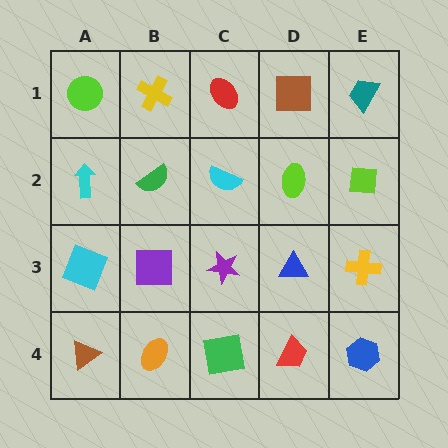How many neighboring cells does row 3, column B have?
4.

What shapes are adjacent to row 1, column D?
A lime ellipse (row 2, column D), a red ellipse (row 1, column C), a teal trapezoid (row 1, column E).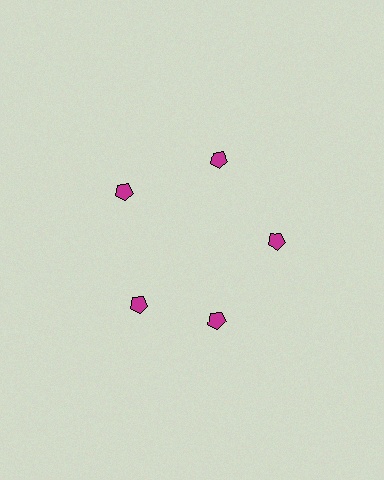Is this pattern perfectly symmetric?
No. The 5 magenta pentagons are arranged in a ring, but one element near the 8 o'clock position is rotated out of alignment along the ring, breaking the 5-fold rotational symmetry.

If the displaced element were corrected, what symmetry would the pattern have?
It would have 5-fold rotational symmetry — the pattern would map onto itself every 72 degrees.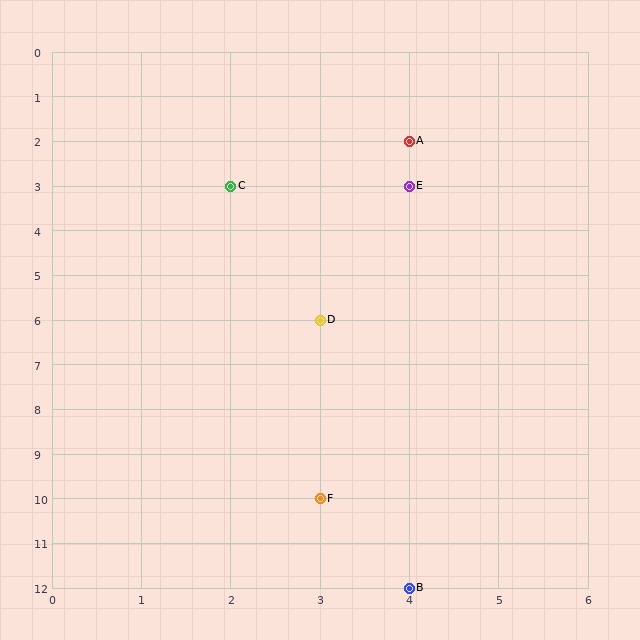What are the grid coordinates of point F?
Point F is at grid coordinates (3, 10).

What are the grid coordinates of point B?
Point B is at grid coordinates (4, 12).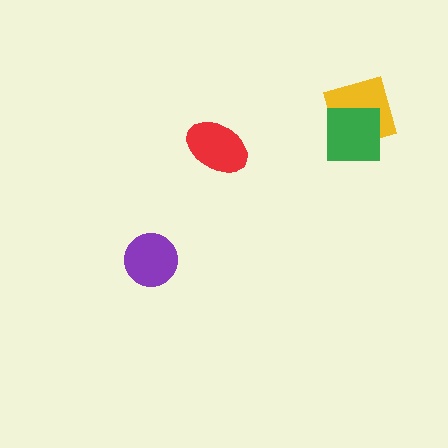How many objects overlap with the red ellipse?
0 objects overlap with the red ellipse.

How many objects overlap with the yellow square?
1 object overlaps with the yellow square.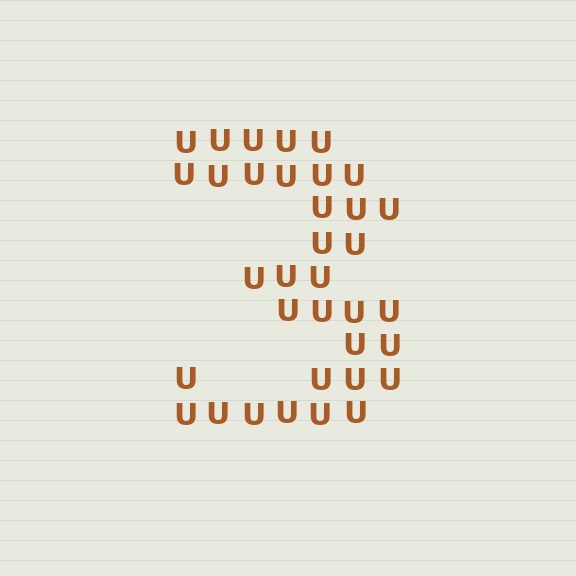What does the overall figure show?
The overall figure shows the digit 3.